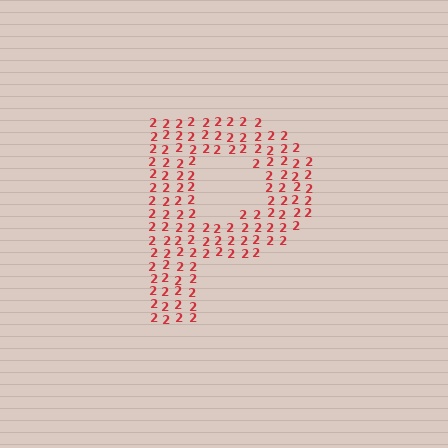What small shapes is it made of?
It is made of small digit 2's.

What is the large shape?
The large shape is the letter P.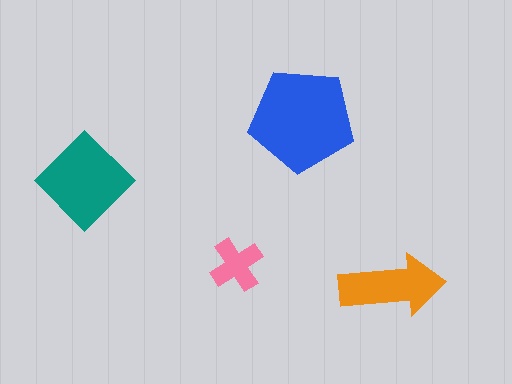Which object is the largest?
The blue pentagon.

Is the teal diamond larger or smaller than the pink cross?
Larger.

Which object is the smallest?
The pink cross.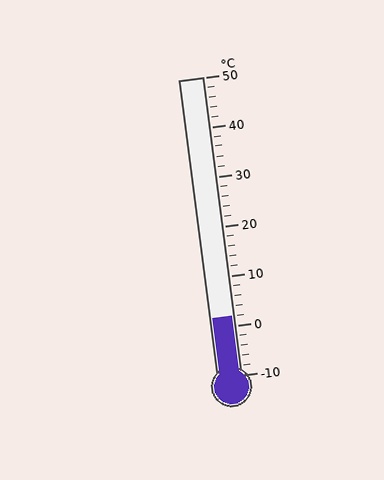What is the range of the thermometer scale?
The thermometer scale ranges from -10°C to 50°C.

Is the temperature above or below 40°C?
The temperature is below 40°C.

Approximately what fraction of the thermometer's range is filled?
The thermometer is filled to approximately 20% of its range.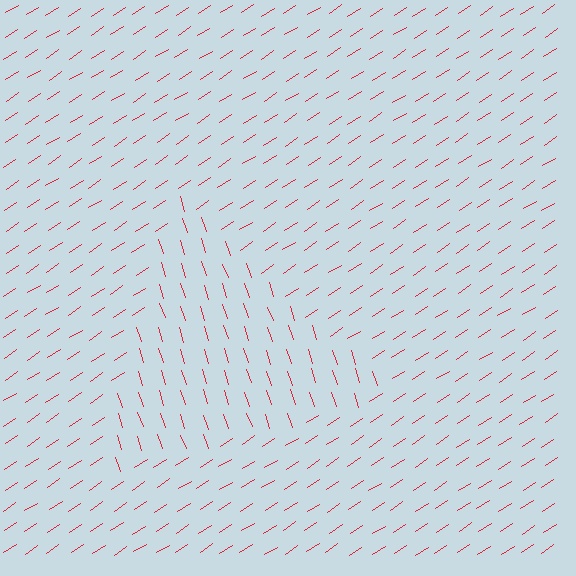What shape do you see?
I see a triangle.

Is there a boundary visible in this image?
Yes, there is a texture boundary formed by a change in line orientation.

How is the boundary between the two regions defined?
The boundary is defined purely by a change in line orientation (approximately 75 degrees difference). All lines are the same color and thickness.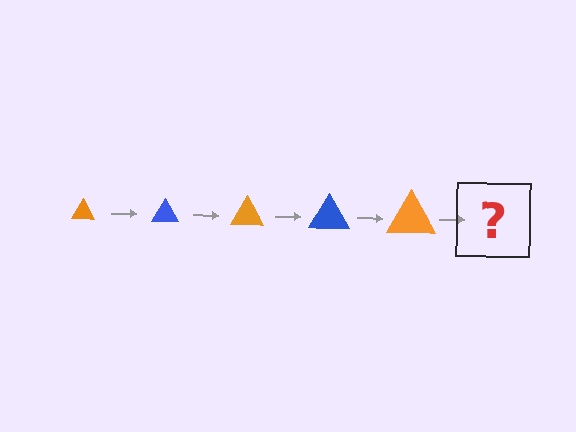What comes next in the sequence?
The next element should be a blue triangle, larger than the previous one.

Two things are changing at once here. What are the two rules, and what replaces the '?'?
The two rules are that the triangle grows larger each step and the color cycles through orange and blue. The '?' should be a blue triangle, larger than the previous one.